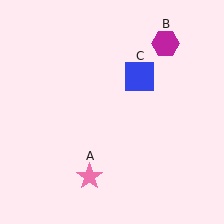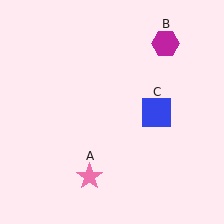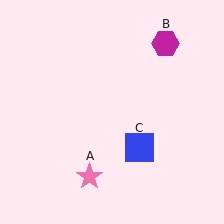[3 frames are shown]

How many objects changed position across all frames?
1 object changed position: blue square (object C).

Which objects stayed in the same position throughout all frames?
Pink star (object A) and magenta hexagon (object B) remained stationary.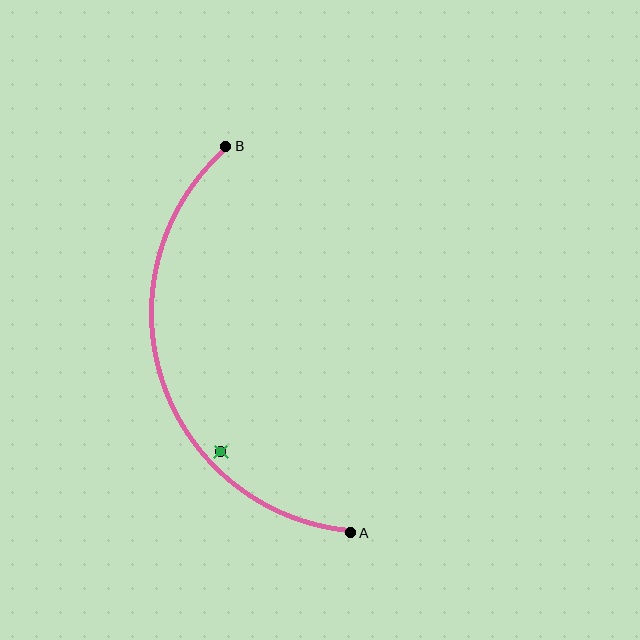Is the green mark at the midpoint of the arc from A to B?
No — the green mark does not lie on the arc at all. It sits slightly inside the curve.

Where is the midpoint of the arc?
The arc midpoint is the point on the curve farthest from the straight line joining A and B. It sits to the left of that line.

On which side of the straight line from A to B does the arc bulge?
The arc bulges to the left of the straight line connecting A and B.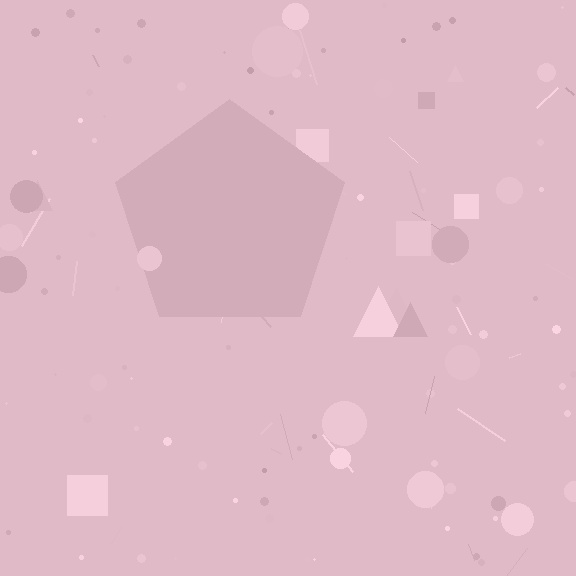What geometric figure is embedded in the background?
A pentagon is embedded in the background.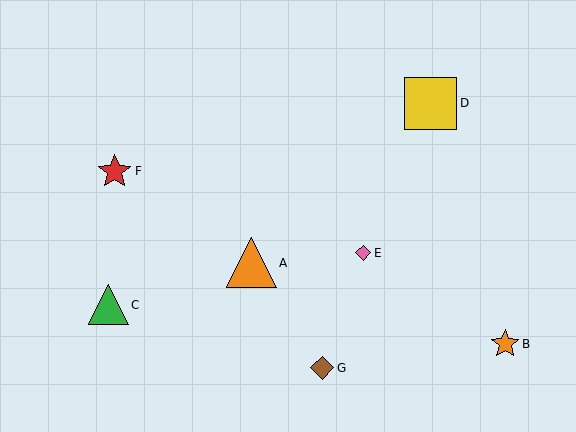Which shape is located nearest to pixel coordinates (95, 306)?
The green triangle (labeled C) at (109, 305) is nearest to that location.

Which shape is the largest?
The yellow square (labeled D) is the largest.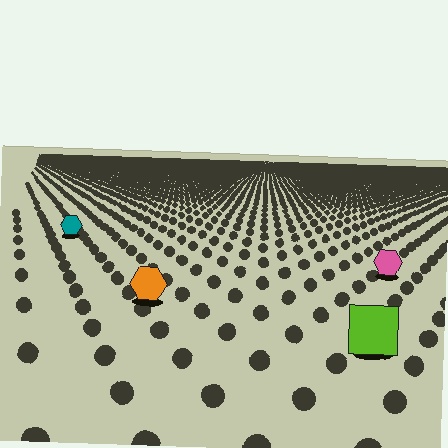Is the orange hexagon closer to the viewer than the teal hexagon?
Yes. The orange hexagon is closer — you can tell from the texture gradient: the ground texture is coarser near it.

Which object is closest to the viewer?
The lime square is closest. The texture marks near it are larger and more spread out.